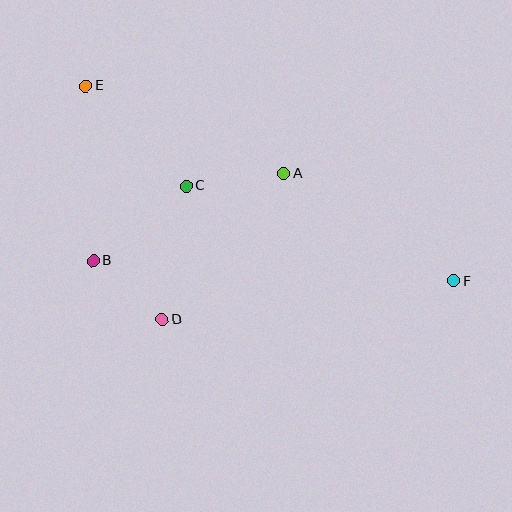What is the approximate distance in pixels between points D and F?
The distance between D and F is approximately 295 pixels.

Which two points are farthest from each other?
Points E and F are farthest from each other.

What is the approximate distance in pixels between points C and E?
The distance between C and E is approximately 142 pixels.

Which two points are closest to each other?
Points B and D are closest to each other.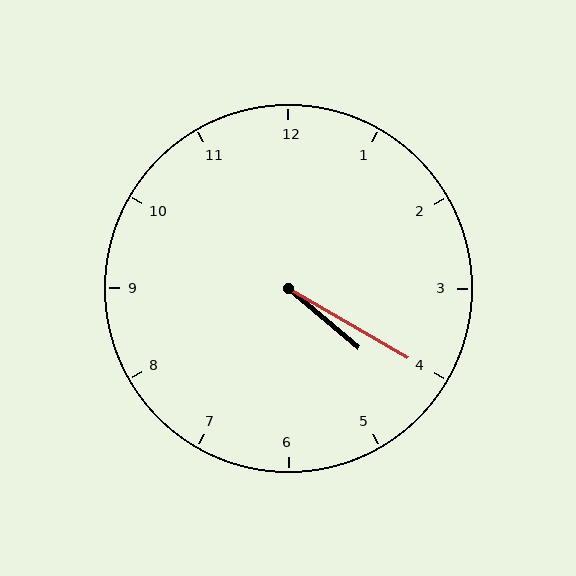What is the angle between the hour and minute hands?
Approximately 10 degrees.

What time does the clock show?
4:20.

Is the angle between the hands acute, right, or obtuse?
It is acute.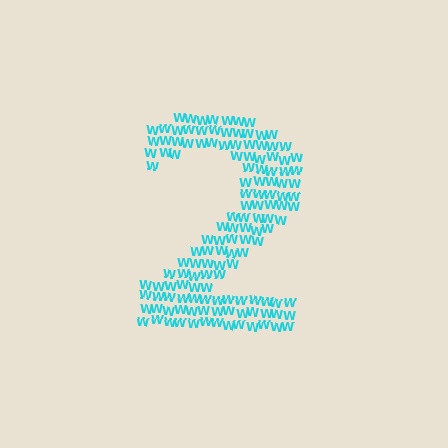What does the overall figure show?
The overall figure shows the digit 2.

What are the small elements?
The small elements are letter W's.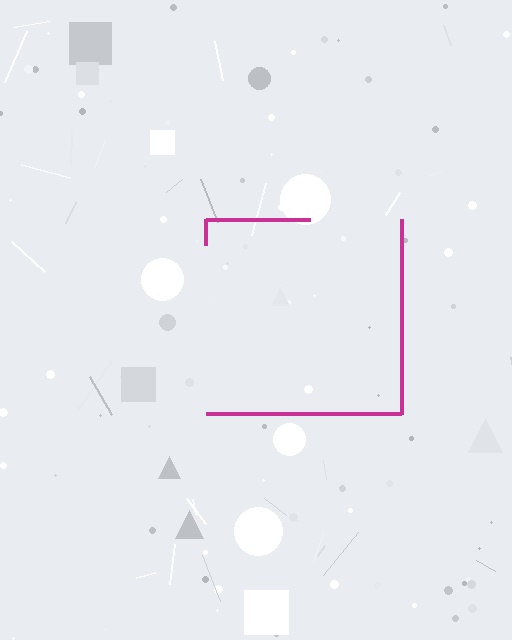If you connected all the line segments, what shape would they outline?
They would outline a square.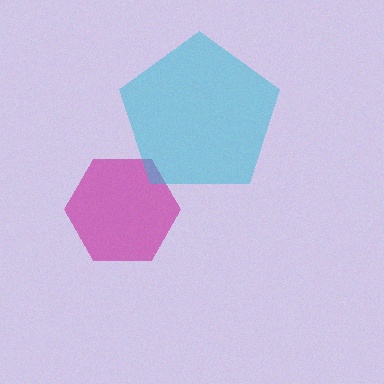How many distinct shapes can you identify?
There are 2 distinct shapes: a magenta hexagon, a cyan pentagon.